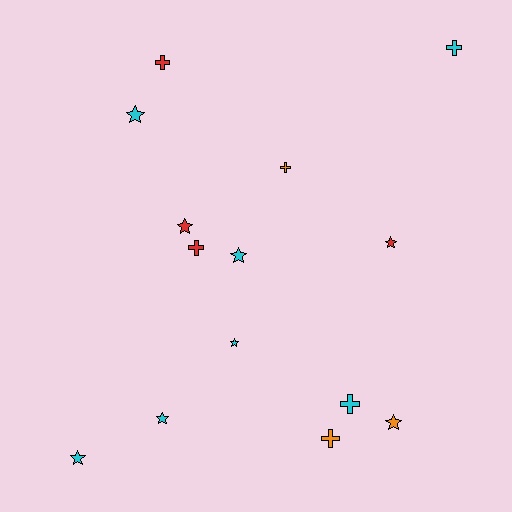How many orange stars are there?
There is 1 orange star.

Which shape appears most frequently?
Star, with 8 objects.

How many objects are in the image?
There are 14 objects.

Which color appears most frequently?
Cyan, with 7 objects.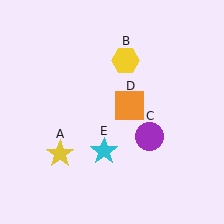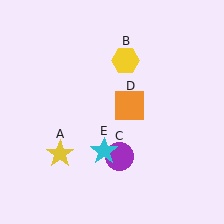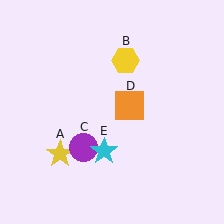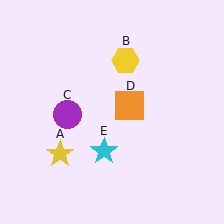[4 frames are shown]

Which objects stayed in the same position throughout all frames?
Yellow star (object A) and yellow hexagon (object B) and orange square (object D) and cyan star (object E) remained stationary.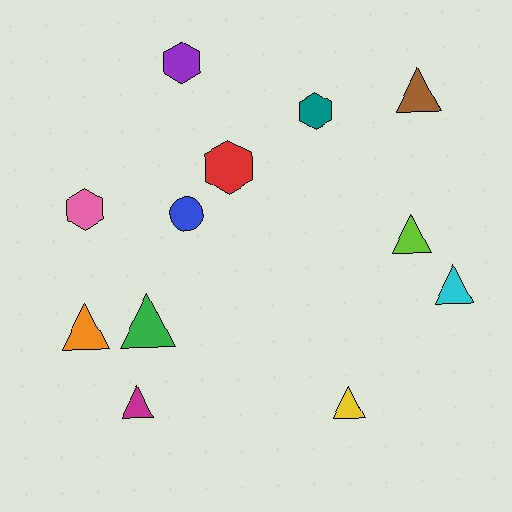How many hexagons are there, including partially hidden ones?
There are 4 hexagons.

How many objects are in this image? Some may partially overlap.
There are 12 objects.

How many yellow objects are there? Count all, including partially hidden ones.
There is 1 yellow object.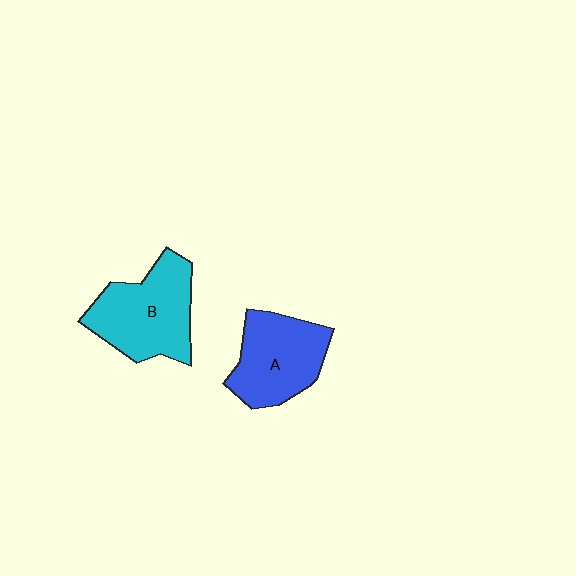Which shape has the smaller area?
Shape A (blue).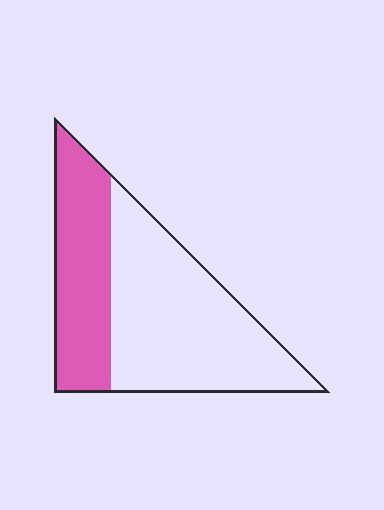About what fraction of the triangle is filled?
About three eighths (3/8).